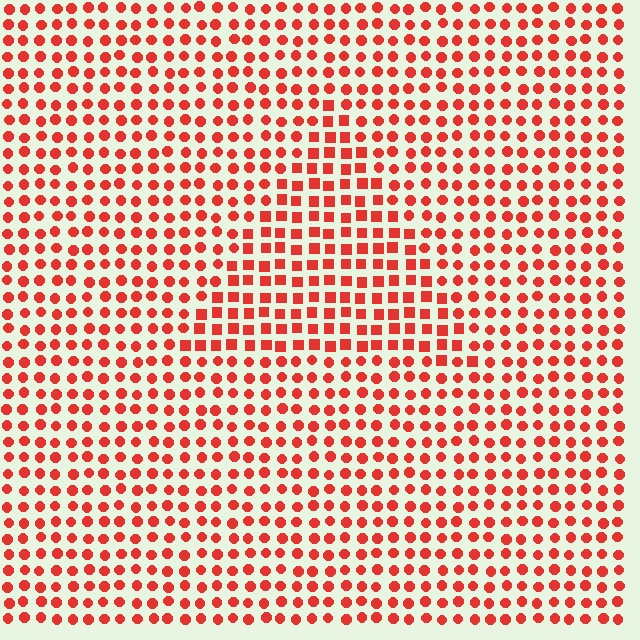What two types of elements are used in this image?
The image uses squares inside the triangle region and circles outside it.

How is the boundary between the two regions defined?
The boundary is defined by a change in element shape: squares inside vs. circles outside. All elements share the same color and spacing.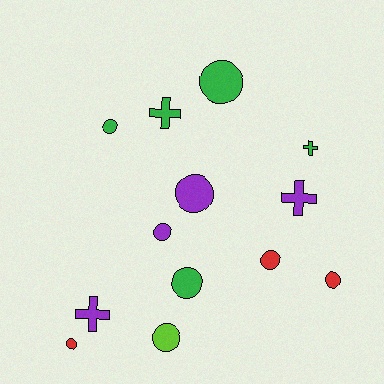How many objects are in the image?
There are 13 objects.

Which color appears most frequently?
Green, with 5 objects.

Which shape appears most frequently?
Circle, with 9 objects.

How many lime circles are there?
There is 1 lime circle.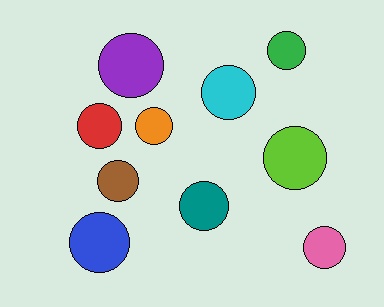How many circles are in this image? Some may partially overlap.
There are 10 circles.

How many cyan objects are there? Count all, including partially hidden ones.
There is 1 cyan object.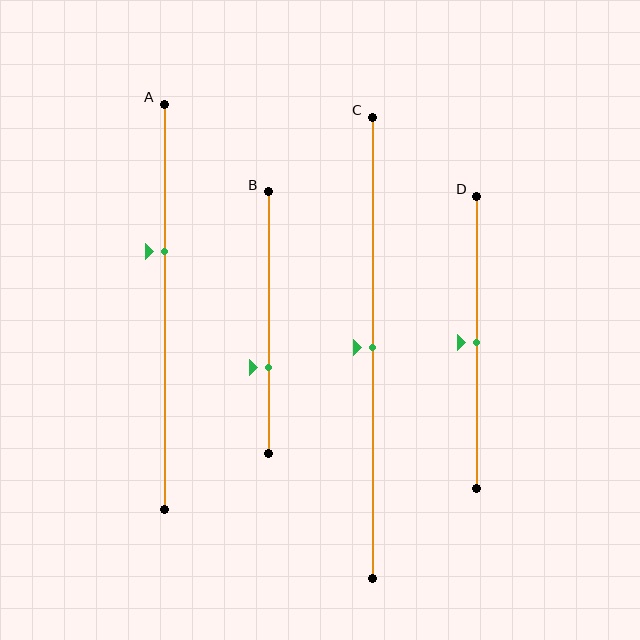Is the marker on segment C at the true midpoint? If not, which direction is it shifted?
Yes, the marker on segment C is at the true midpoint.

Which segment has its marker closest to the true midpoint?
Segment C has its marker closest to the true midpoint.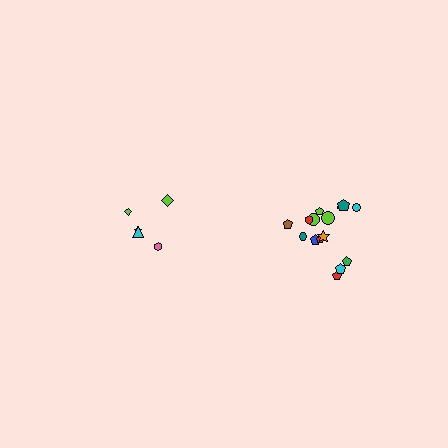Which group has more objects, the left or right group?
The right group.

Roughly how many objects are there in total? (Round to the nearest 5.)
Roughly 20 objects in total.